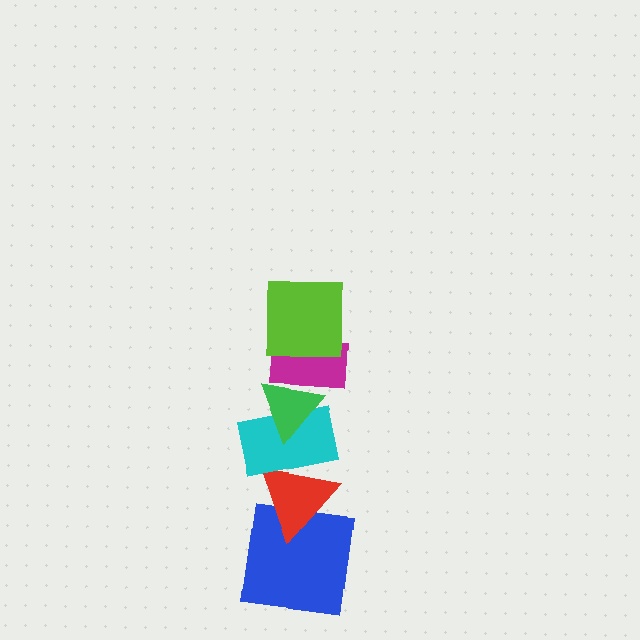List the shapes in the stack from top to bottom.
From top to bottom: the lime square, the magenta rectangle, the green triangle, the cyan rectangle, the red triangle, the blue square.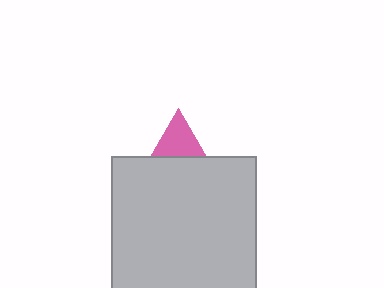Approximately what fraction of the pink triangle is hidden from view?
Roughly 68% of the pink triangle is hidden behind the light gray square.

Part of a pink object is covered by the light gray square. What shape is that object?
It is a triangle.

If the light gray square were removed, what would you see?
You would see the complete pink triangle.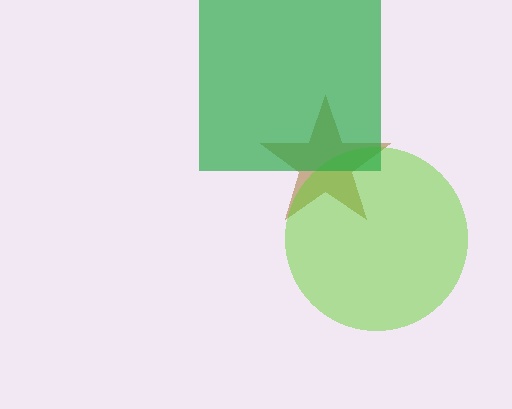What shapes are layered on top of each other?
The layered shapes are: a brown star, a lime circle, a green square.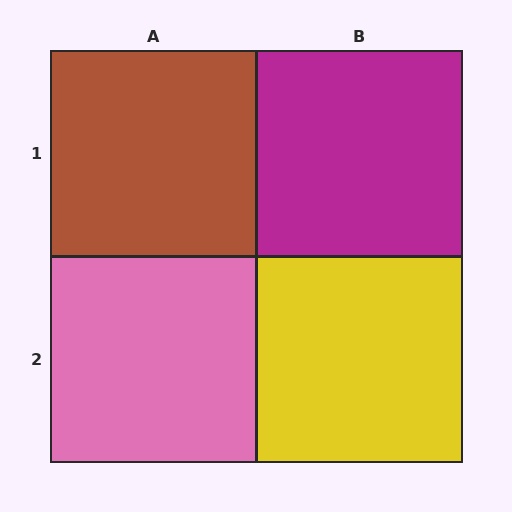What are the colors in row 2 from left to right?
Pink, yellow.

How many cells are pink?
1 cell is pink.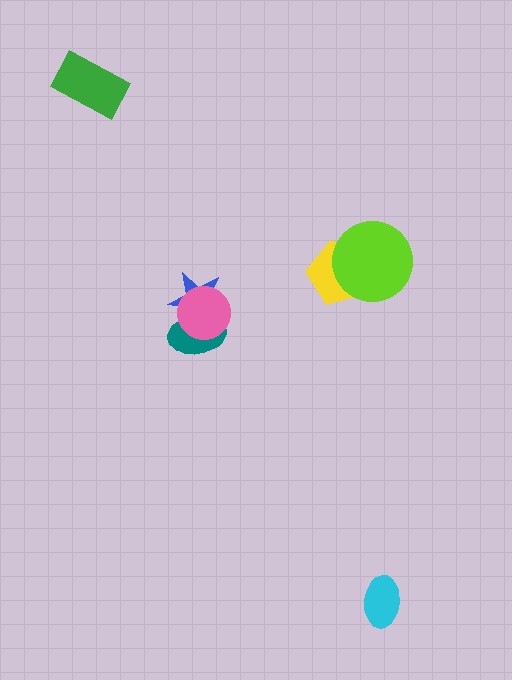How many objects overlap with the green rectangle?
0 objects overlap with the green rectangle.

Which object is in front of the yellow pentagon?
The lime circle is in front of the yellow pentagon.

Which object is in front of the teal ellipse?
The pink circle is in front of the teal ellipse.